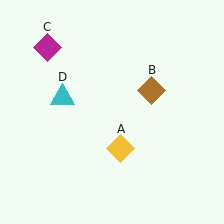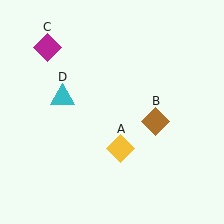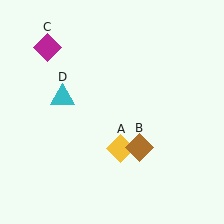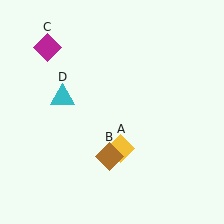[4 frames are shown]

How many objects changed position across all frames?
1 object changed position: brown diamond (object B).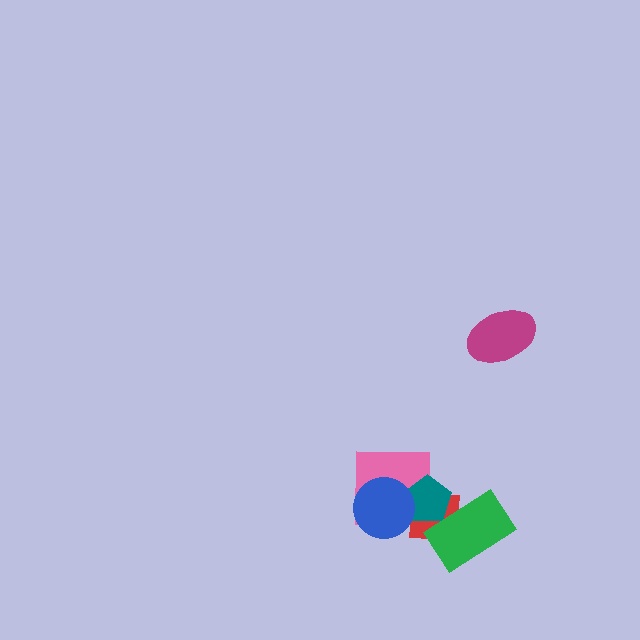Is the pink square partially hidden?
Yes, it is partially covered by another shape.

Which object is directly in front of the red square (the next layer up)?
The teal pentagon is directly in front of the red square.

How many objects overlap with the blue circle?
3 objects overlap with the blue circle.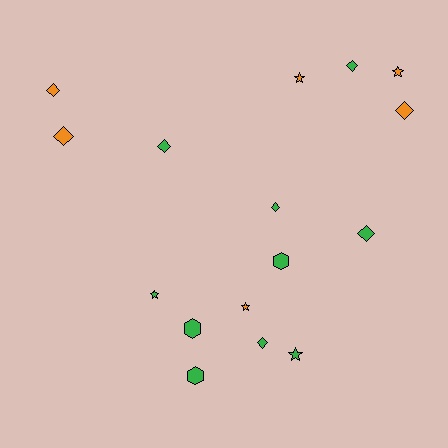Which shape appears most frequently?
Diamond, with 8 objects.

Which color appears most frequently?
Green, with 10 objects.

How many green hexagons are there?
There are 3 green hexagons.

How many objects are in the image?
There are 16 objects.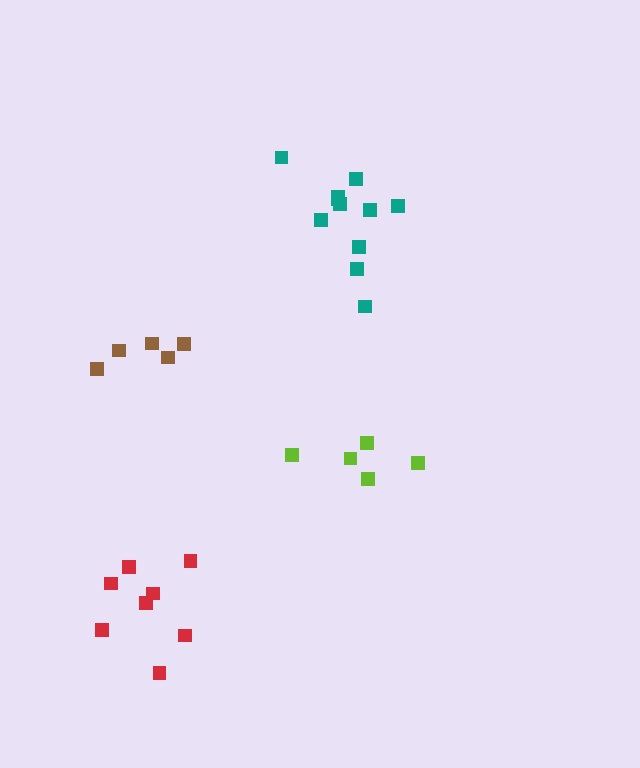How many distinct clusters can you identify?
There are 4 distinct clusters.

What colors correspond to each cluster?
The clusters are colored: lime, teal, brown, red.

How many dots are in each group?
Group 1: 5 dots, Group 2: 11 dots, Group 3: 5 dots, Group 4: 8 dots (29 total).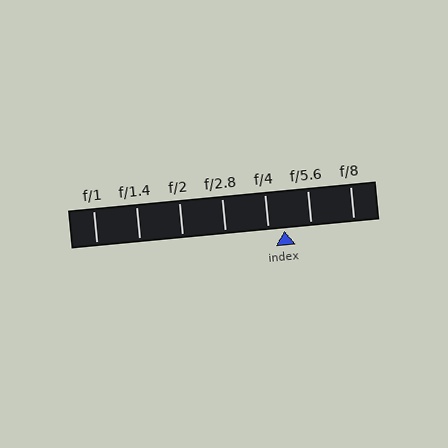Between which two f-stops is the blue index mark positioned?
The index mark is between f/4 and f/5.6.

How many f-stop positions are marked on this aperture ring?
There are 7 f-stop positions marked.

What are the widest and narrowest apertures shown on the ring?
The widest aperture shown is f/1 and the narrowest is f/8.